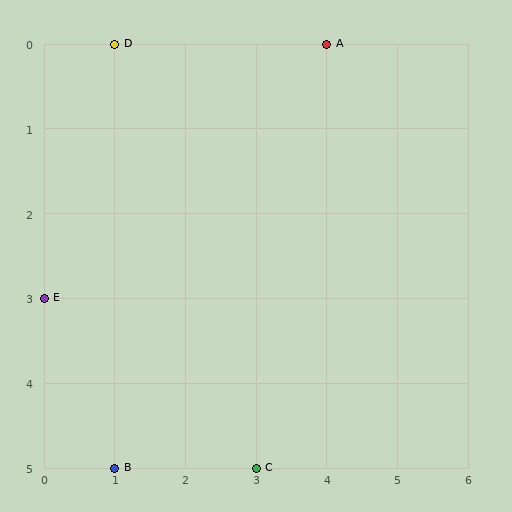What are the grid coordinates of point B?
Point B is at grid coordinates (1, 5).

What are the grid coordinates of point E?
Point E is at grid coordinates (0, 3).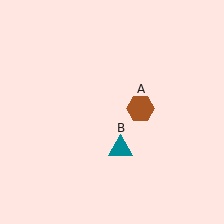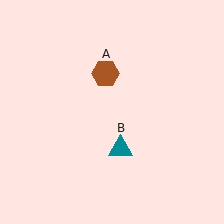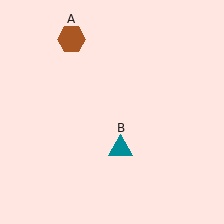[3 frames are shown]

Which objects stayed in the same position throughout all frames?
Teal triangle (object B) remained stationary.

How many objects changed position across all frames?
1 object changed position: brown hexagon (object A).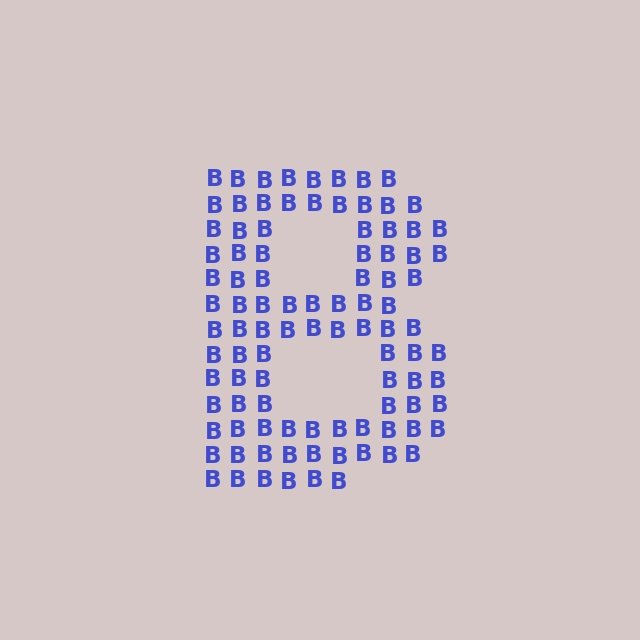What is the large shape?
The large shape is the letter B.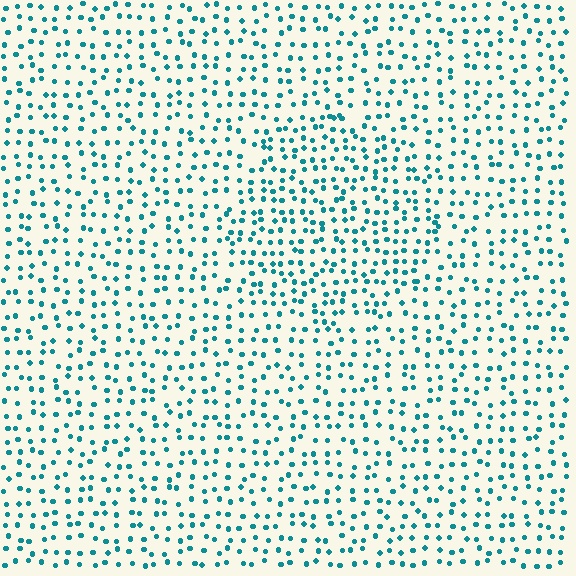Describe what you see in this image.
The image contains small teal elements arranged at two different densities. A circle-shaped region is visible where the elements are more densely packed than the surrounding area.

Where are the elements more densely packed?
The elements are more densely packed inside the circle boundary.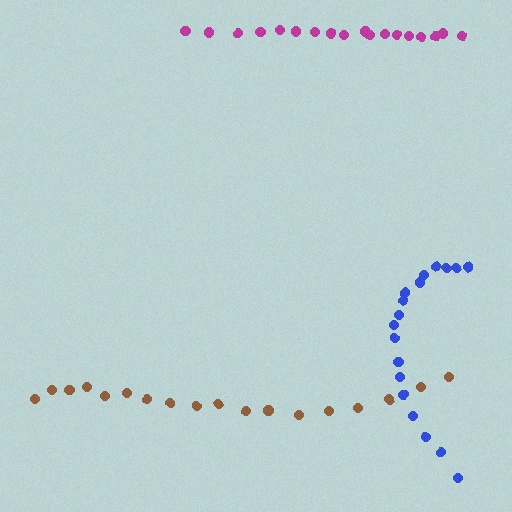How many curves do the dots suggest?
There are 3 distinct paths.